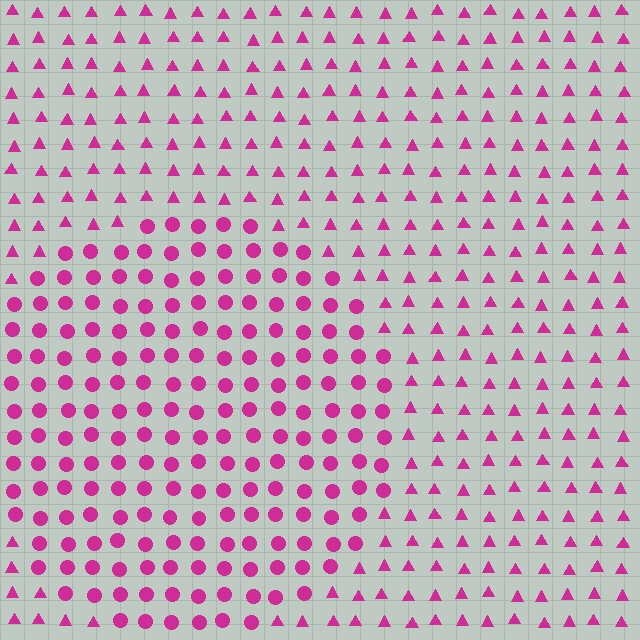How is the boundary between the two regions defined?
The boundary is defined by a change in element shape: circles inside vs. triangles outside. All elements share the same color and spacing.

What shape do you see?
I see a circle.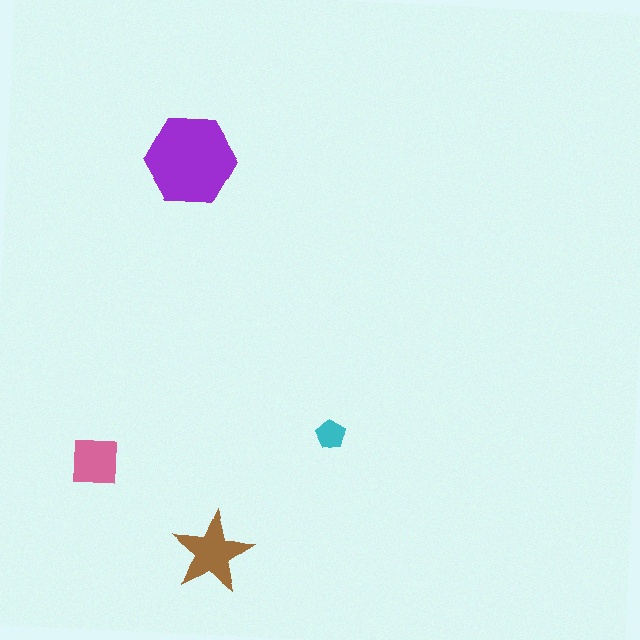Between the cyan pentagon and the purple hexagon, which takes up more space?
The purple hexagon.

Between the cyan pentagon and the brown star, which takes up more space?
The brown star.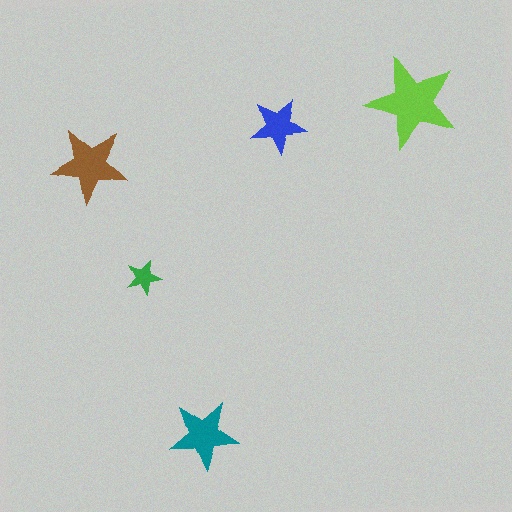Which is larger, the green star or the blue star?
The blue one.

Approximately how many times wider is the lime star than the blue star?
About 1.5 times wider.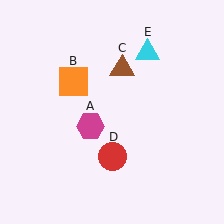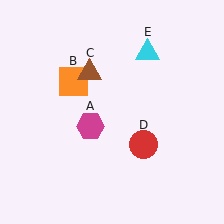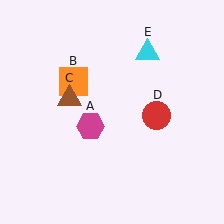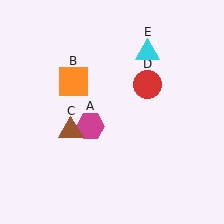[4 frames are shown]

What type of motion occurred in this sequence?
The brown triangle (object C), red circle (object D) rotated counterclockwise around the center of the scene.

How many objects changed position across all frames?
2 objects changed position: brown triangle (object C), red circle (object D).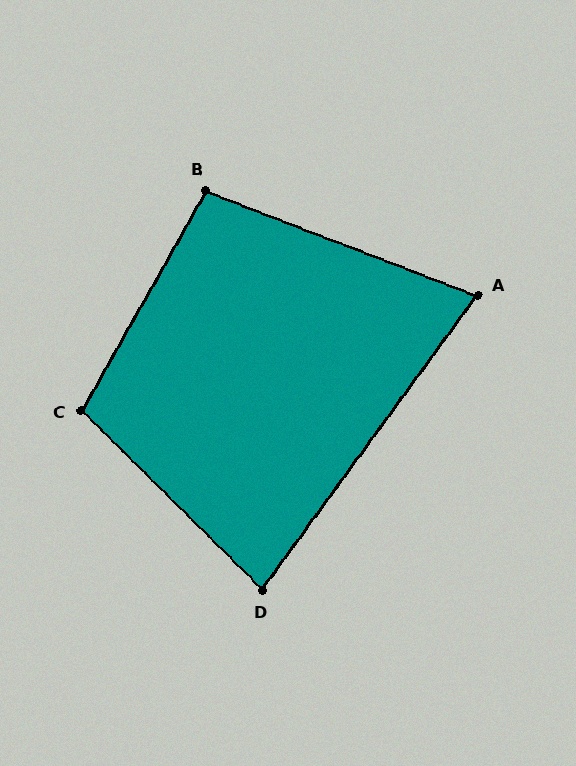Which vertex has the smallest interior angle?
A, at approximately 75 degrees.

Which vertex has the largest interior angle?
C, at approximately 105 degrees.